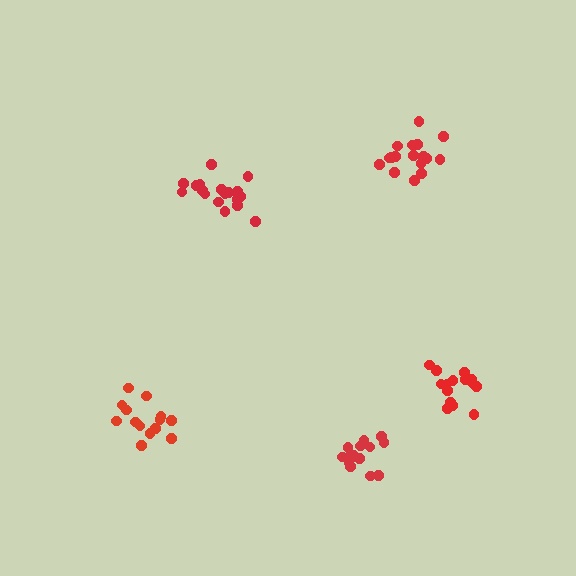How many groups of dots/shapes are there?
There are 5 groups.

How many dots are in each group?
Group 1: 19 dots, Group 2: 15 dots, Group 3: 14 dots, Group 4: 17 dots, Group 5: 15 dots (80 total).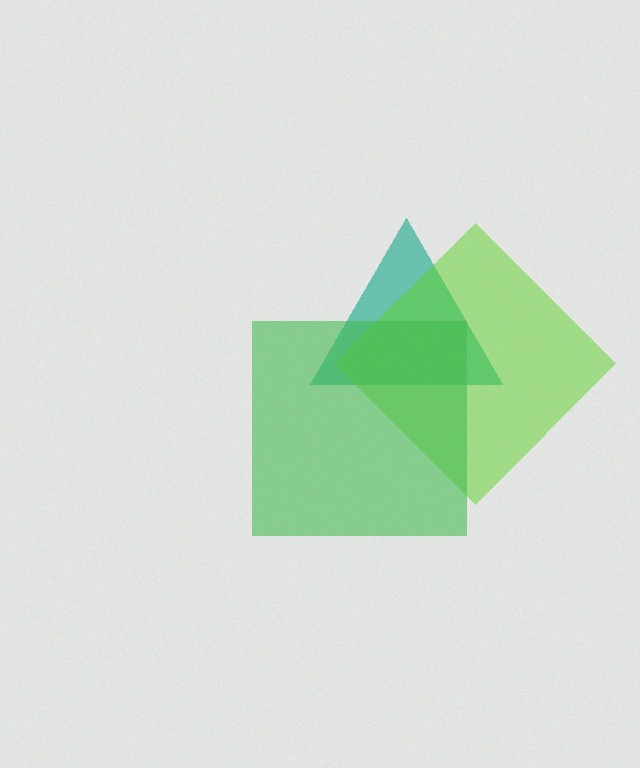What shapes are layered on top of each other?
The layered shapes are: a teal triangle, a lime diamond, a green square.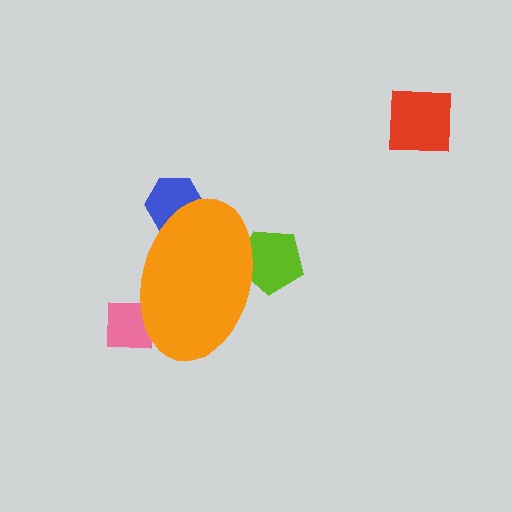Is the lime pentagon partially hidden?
Yes, the lime pentagon is partially hidden behind the orange ellipse.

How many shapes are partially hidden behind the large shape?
3 shapes are partially hidden.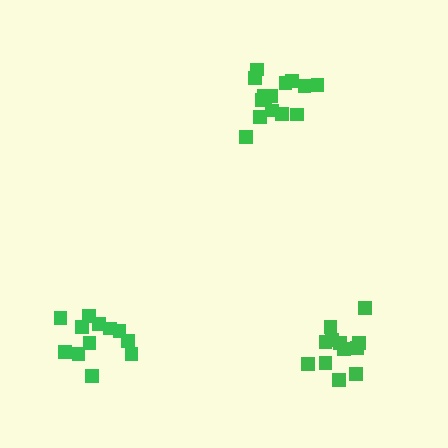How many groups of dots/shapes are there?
There are 3 groups.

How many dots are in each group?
Group 1: 12 dots, Group 2: 12 dots, Group 3: 15 dots (39 total).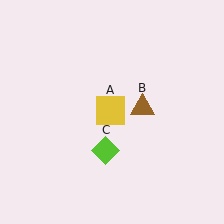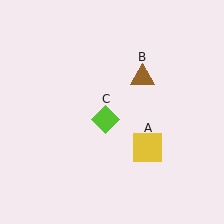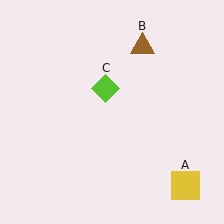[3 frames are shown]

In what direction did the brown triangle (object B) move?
The brown triangle (object B) moved up.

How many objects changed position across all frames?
3 objects changed position: yellow square (object A), brown triangle (object B), lime diamond (object C).